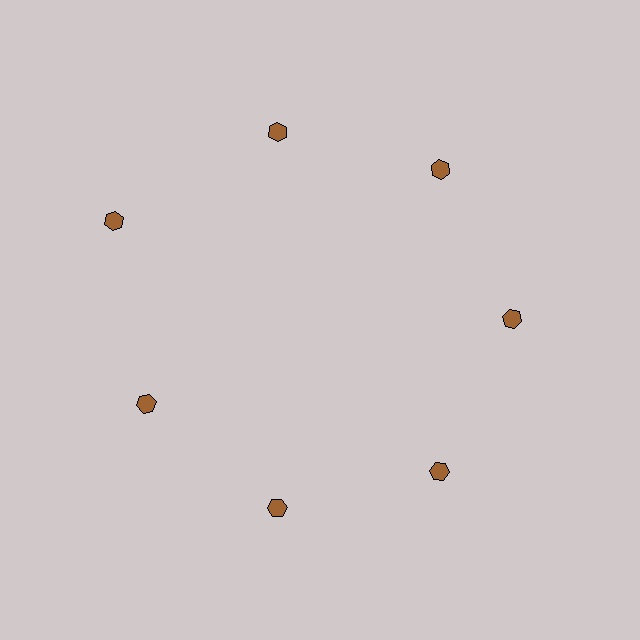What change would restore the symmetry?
The symmetry would be restored by moving it inward, back onto the ring so that all 7 hexagons sit at equal angles and equal distance from the center.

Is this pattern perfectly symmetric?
No. The 7 brown hexagons are arranged in a ring, but one element near the 10 o'clock position is pushed outward from the center, breaking the 7-fold rotational symmetry.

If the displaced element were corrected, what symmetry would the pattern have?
It would have 7-fold rotational symmetry — the pattern would map onto itself every 51 degrees.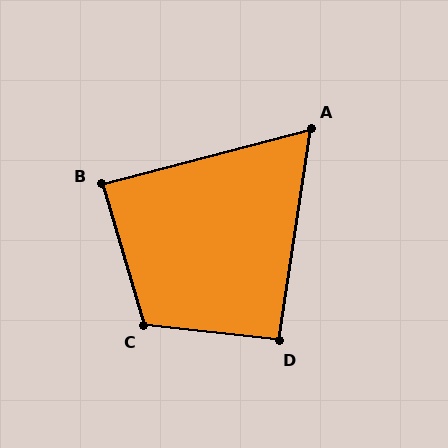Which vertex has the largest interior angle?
C, at approximately 113 degrees.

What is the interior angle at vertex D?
Approximately 92 degrees (approximately right).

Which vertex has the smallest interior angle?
A, at approximately 67 degrees.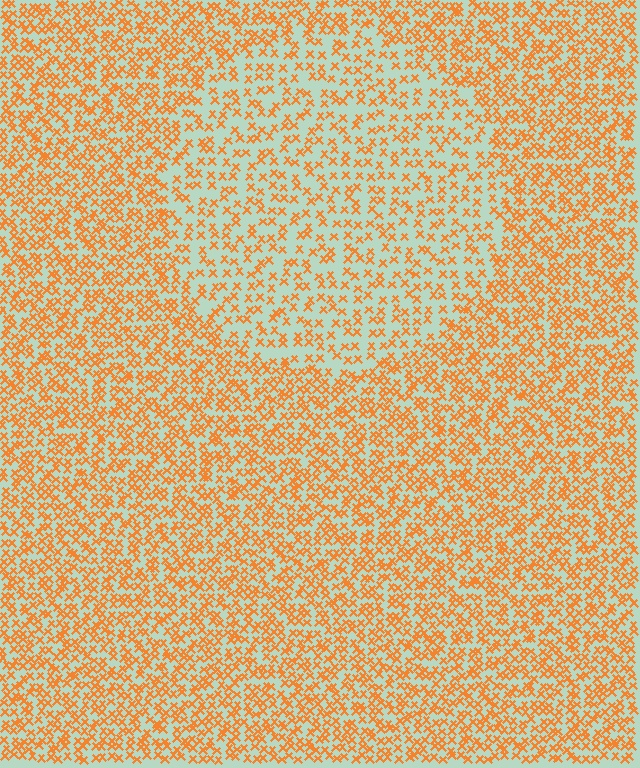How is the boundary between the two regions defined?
The boundary is defined by a change in element density (approximately 1.8x ratio). All elements are the same color, size, and shape.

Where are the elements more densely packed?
The elements are more densely packed outside the circle boundary.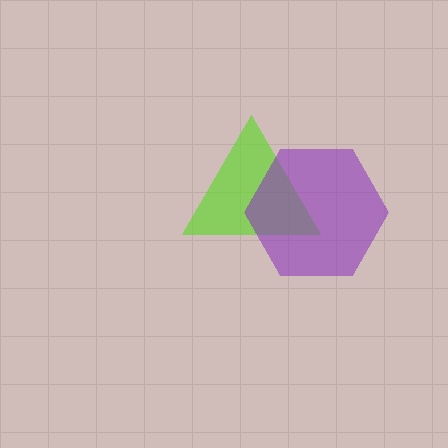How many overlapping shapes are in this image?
There are 2 overlapping shapes in the image.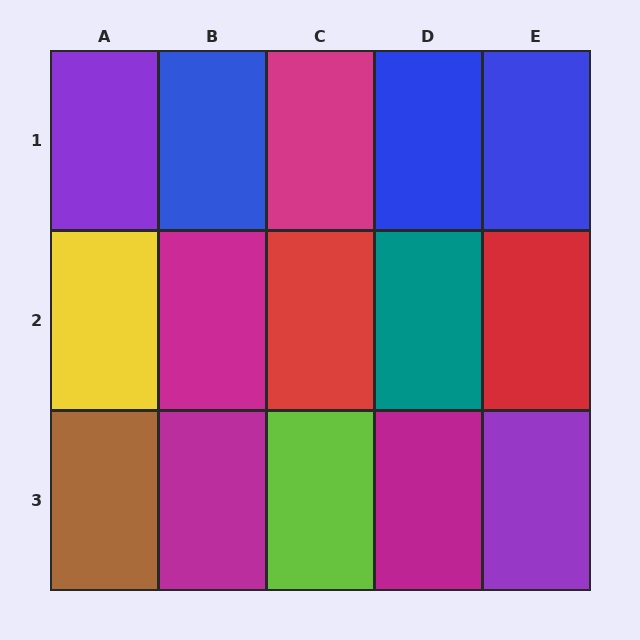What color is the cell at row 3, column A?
Brown.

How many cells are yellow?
1 cell is yellow.